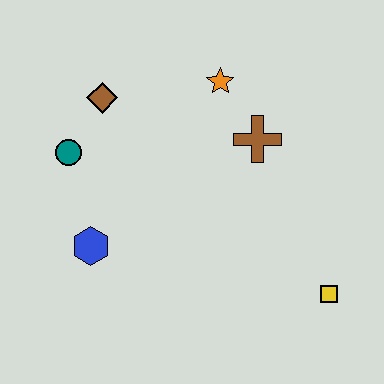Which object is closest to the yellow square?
The brown cross is closest to the yellow square.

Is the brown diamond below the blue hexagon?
No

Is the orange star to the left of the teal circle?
No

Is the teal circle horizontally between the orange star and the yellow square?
No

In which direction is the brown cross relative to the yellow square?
The brown cross is above the yellow square.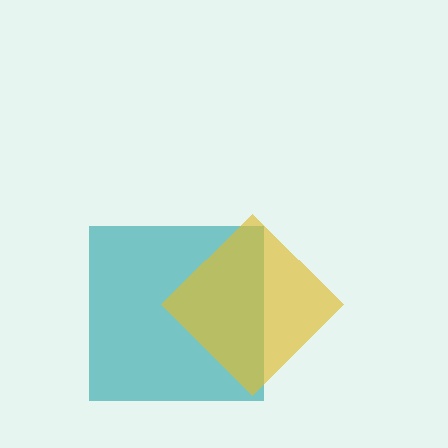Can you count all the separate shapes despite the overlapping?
Yes, there are 2 separate shapes.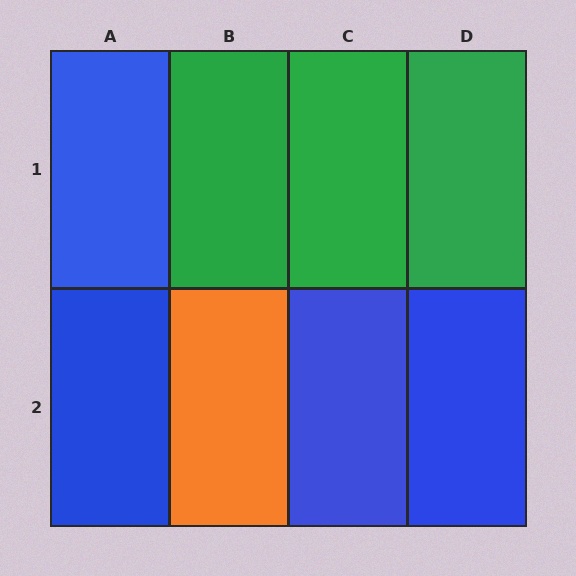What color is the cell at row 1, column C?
Green.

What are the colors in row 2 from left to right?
Blue, orange, blue, blue.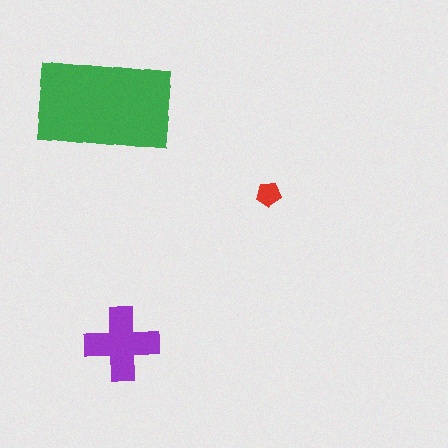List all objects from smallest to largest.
The red pentagon, the purple cross, the green rectangle.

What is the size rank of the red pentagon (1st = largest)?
3rd.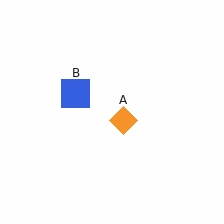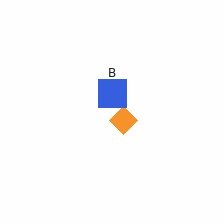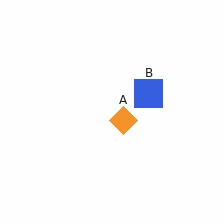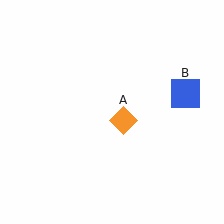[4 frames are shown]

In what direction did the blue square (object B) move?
The blue square (object B) moved right.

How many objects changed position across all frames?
1 object changed position: blue square (object B).